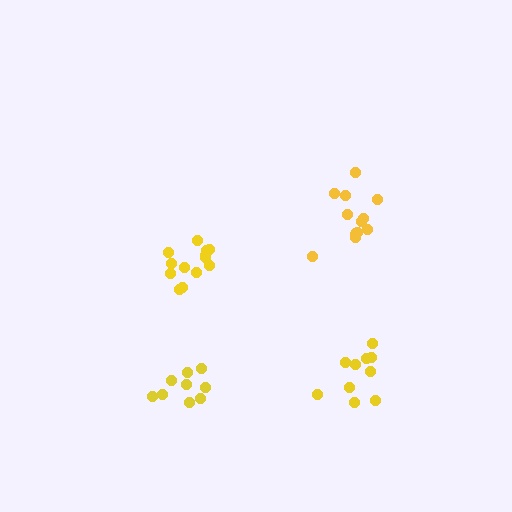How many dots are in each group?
Group 1: 12 dots, Group 2: 13 dots, Group 3: 10 dots, Group 4: 9 dots (44 total).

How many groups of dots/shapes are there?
There are 4 groups.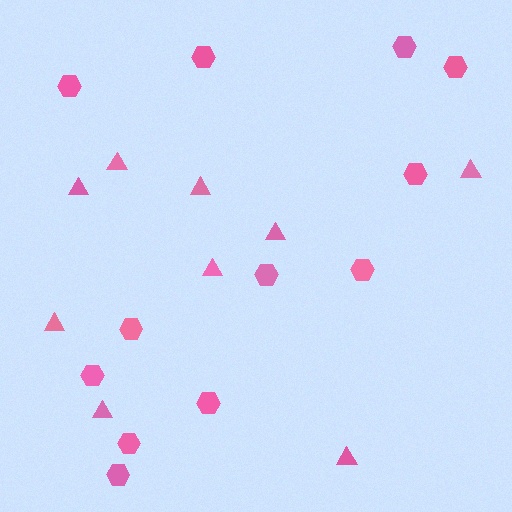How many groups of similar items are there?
There are 2 groups: one group of triangles (9) and one group of hexagons (12).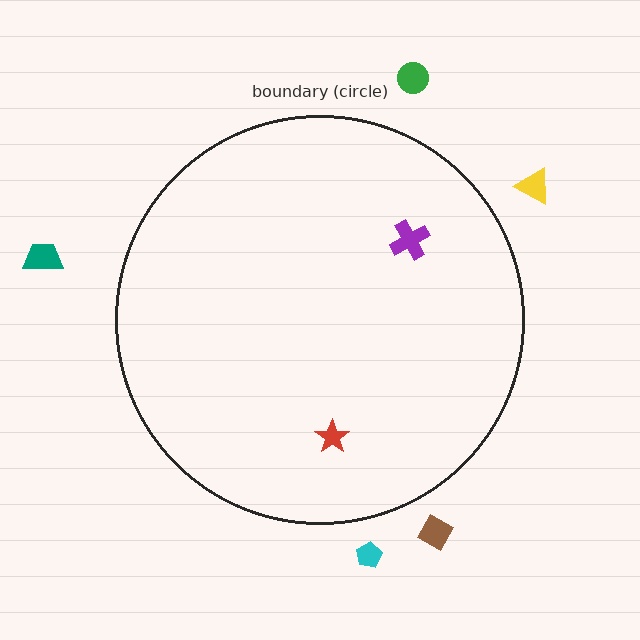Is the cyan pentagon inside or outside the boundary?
Outside.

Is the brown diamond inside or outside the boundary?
Outside.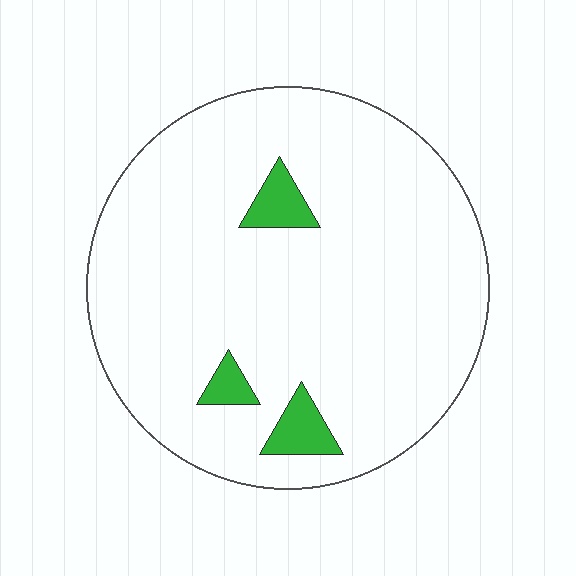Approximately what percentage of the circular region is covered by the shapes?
Approximately 5%.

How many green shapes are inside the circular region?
3.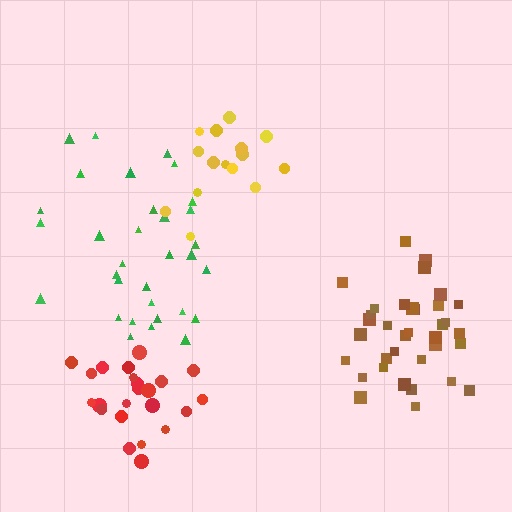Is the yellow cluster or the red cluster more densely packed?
Red.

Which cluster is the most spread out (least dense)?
Yellow.